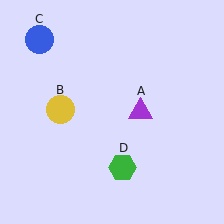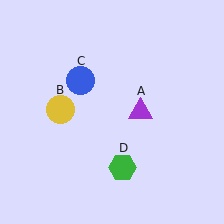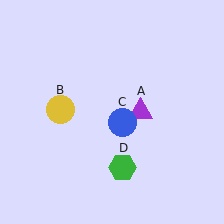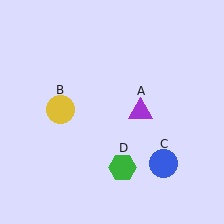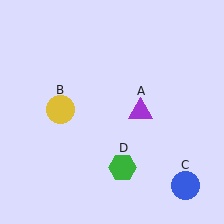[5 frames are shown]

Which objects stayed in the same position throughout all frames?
Purple triangle (object A) and yellow circle (object B) and green hexagon (object D) remained stationary.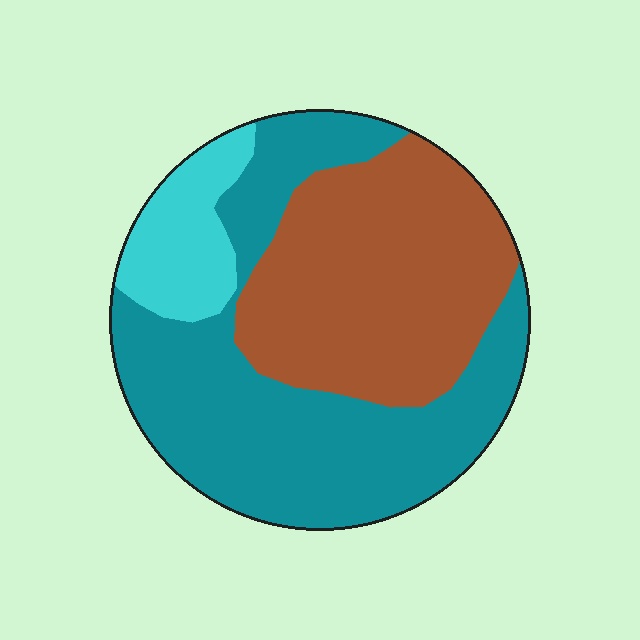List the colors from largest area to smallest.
From largest to smallest: teal, brown, cyan.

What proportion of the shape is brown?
Brown covers roughly 40% of the shape.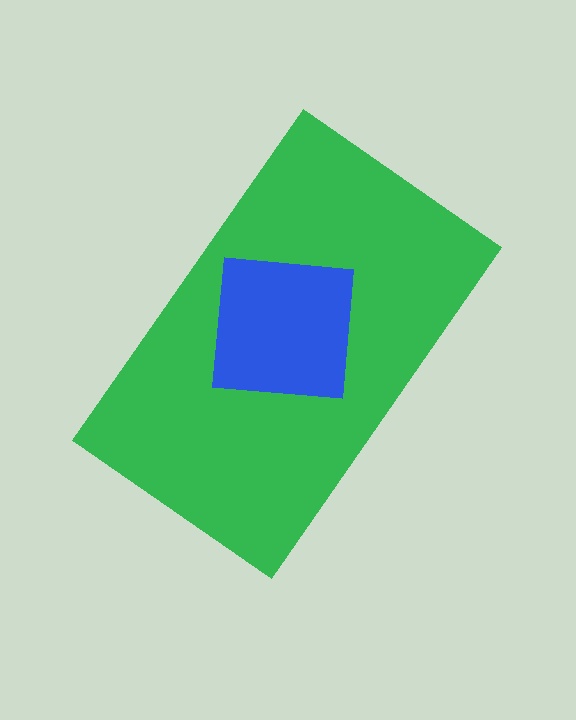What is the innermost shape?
The blue square.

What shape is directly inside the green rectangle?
The blue square.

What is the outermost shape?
The green rectangle.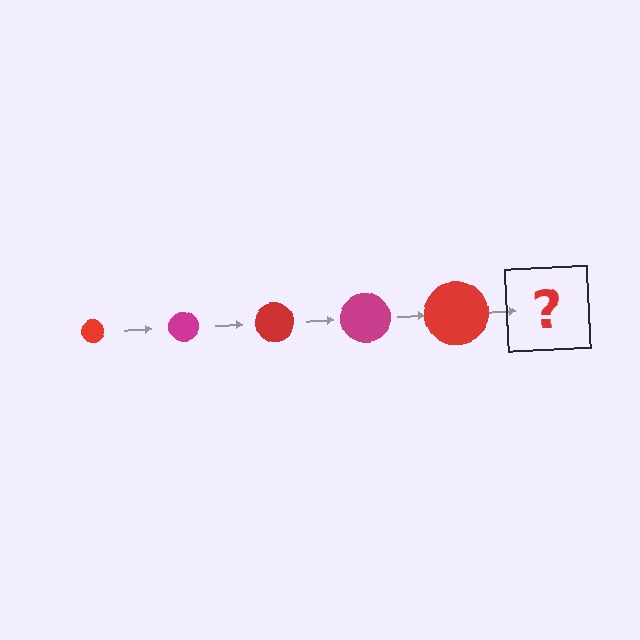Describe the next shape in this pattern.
It should be a magenta circle, larger than the previous one.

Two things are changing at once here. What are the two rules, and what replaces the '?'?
The two rules are that the circle grows larger each step and the color cycles through red and magenta. The '?' should be a magenta circle, larger than the previous one.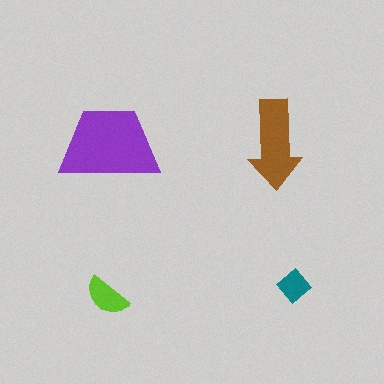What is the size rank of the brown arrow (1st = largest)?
2nd.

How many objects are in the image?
There are 4 objects in the image.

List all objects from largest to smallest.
The purple trapezoid, the brown arrow, the lime semicircle, the teal diamond.